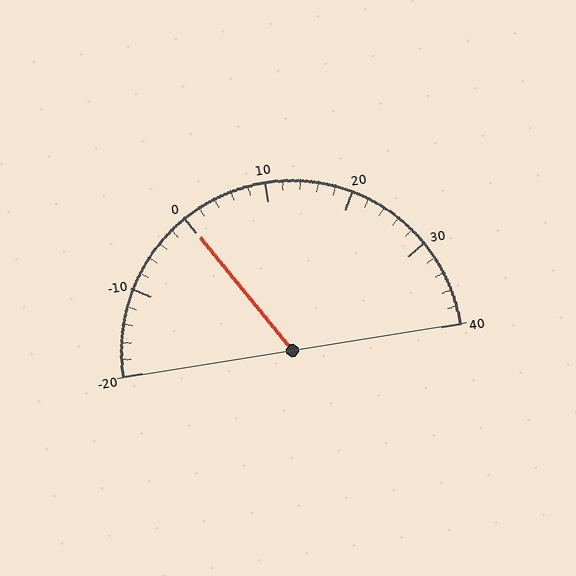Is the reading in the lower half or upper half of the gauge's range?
The reading is in the lower half of the range (-20 to 40).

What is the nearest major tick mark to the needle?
The nearest major tick mark is 0.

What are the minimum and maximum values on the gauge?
The gauge ranges from -20 to 40.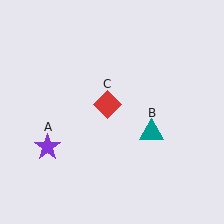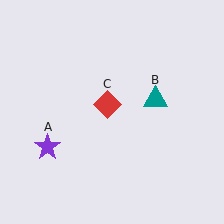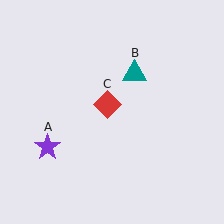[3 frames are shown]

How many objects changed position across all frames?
1 object changed position: teal triangle (object B).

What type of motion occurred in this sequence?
The teal triangle (object B) rotated counterclockwise around the center of the scene.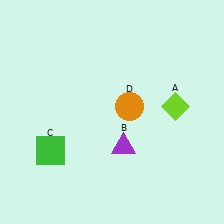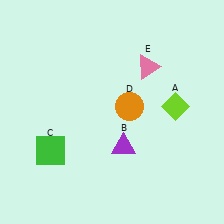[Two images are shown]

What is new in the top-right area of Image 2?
A pink triangle (E) was added in the top-right area of Image 2.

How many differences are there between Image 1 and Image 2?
There is 1 difference between the two images.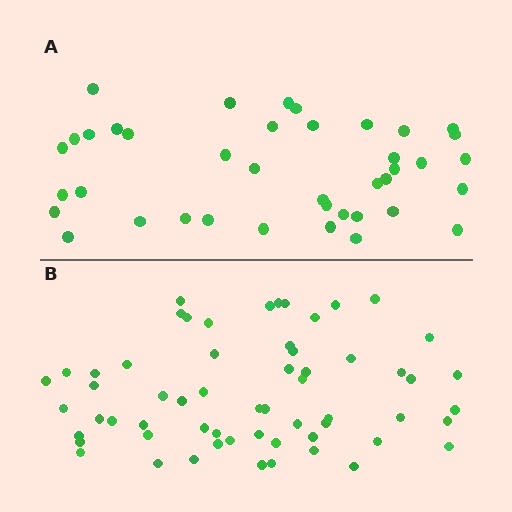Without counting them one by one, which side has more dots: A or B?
Region B (the bottom region) has more dots.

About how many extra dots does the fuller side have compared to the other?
Region B has approximately 20 more dots than region A.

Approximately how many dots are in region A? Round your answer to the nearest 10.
About 40 dots.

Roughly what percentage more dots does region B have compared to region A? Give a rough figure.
About 50% more.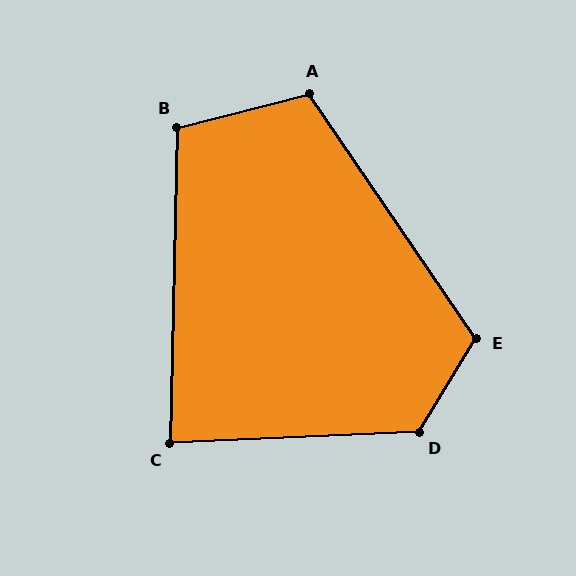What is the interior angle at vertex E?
Approximately 114 degrees (obtuse).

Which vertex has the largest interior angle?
D, at approximately 124 degrees.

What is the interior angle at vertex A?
Approximately 110 degrees (obtuse).